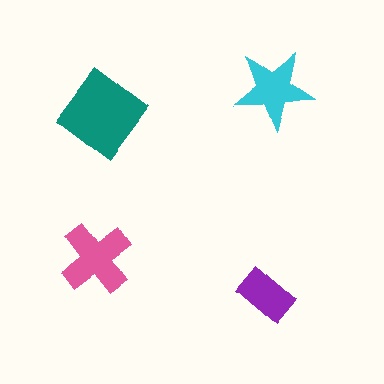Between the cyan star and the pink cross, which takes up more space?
The pink cross.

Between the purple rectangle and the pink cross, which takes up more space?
The pink cross.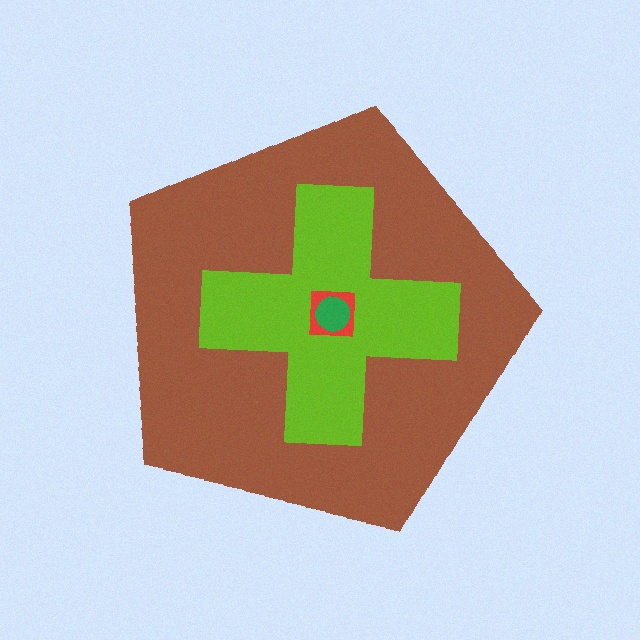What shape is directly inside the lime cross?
The red square.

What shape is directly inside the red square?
The green circle.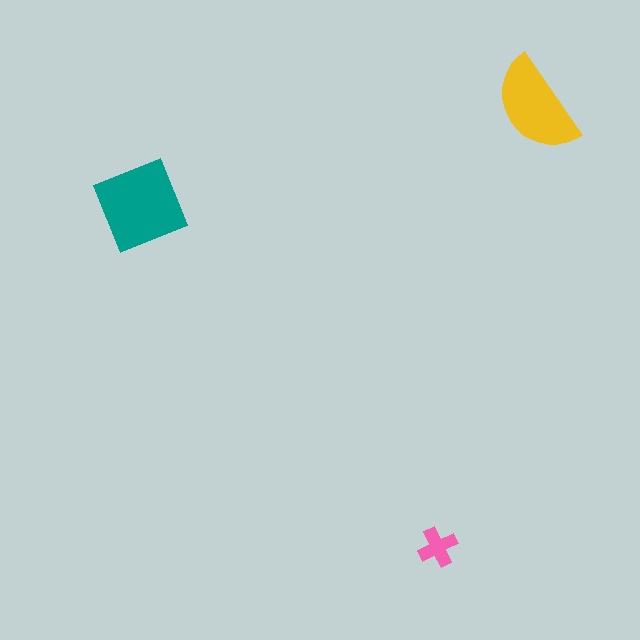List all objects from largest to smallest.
The teal square, the yellow semicircle, the pink cross.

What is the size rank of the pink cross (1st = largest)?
3rd.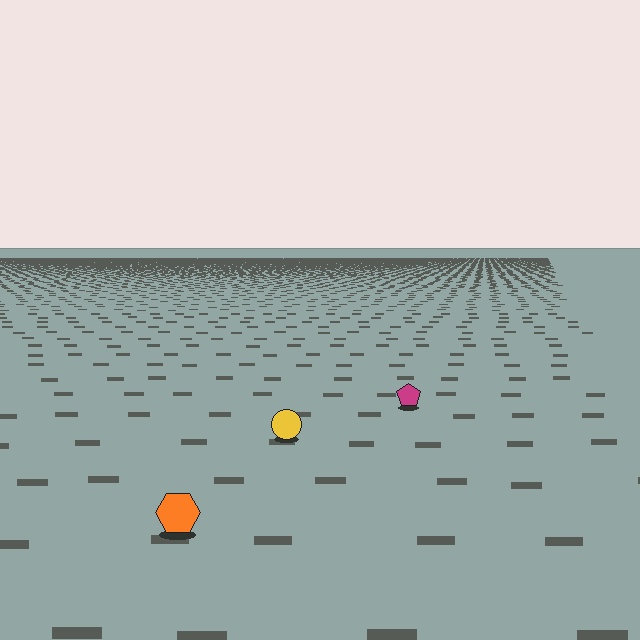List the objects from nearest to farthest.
From nearest to farthest: the orange hexagon, the yellow circle, the magenta pentagon.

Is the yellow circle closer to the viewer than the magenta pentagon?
Yes. The yellow circle is closer — you can tell from the texture gradient: the ground texture is coarser near it.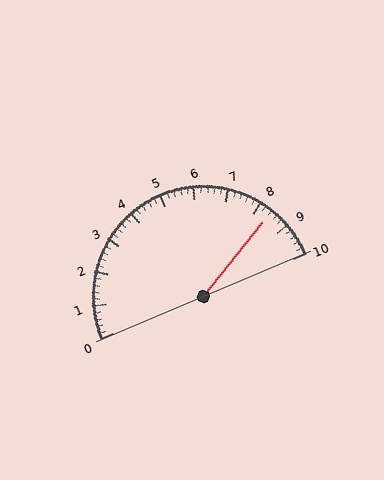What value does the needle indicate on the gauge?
The needle indicates approximately 8.4.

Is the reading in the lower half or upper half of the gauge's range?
The reading is in the upper half of the range (0 to 10).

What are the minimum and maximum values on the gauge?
The gauge ranges from 0 to 10.